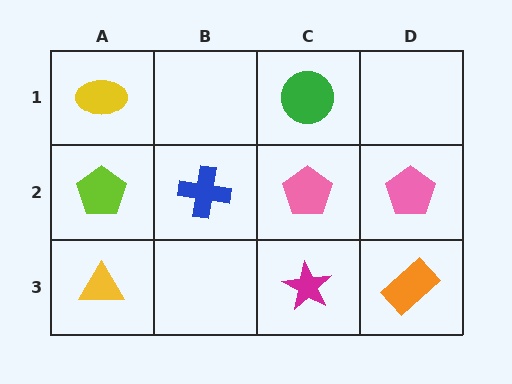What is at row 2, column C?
A pink pentagon.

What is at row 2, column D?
A pink pentagon.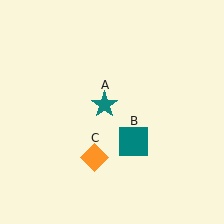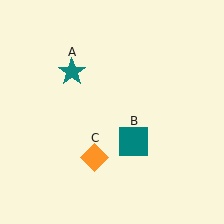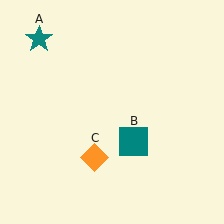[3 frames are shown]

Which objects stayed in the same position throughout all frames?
Teal square (object B) and orange diamond (object C) remained stationary.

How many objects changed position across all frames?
1 object changed position: teal star (object A).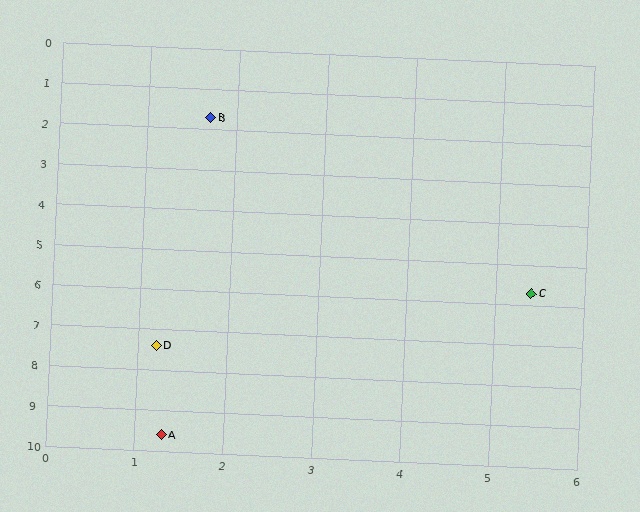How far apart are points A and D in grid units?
Points A and D are about 2.2 grid units apart.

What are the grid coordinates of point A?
Point A is at approximately (1.3, 9.6).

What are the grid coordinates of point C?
Point C is at approximately (5.4, 5.7).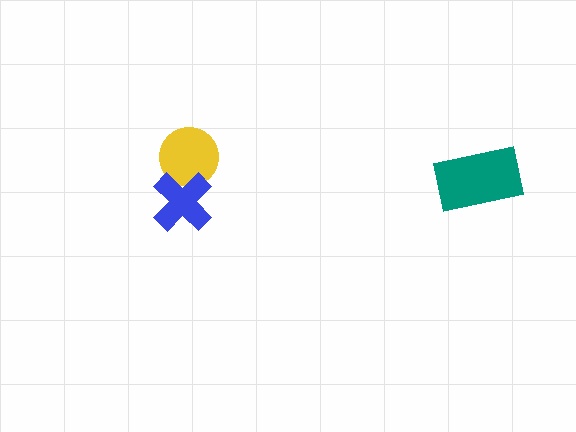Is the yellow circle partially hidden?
Yes, it is partially covered by another shape.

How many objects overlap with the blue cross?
1 object overlaps with the blue cross.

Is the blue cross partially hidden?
No, no other shape covers it.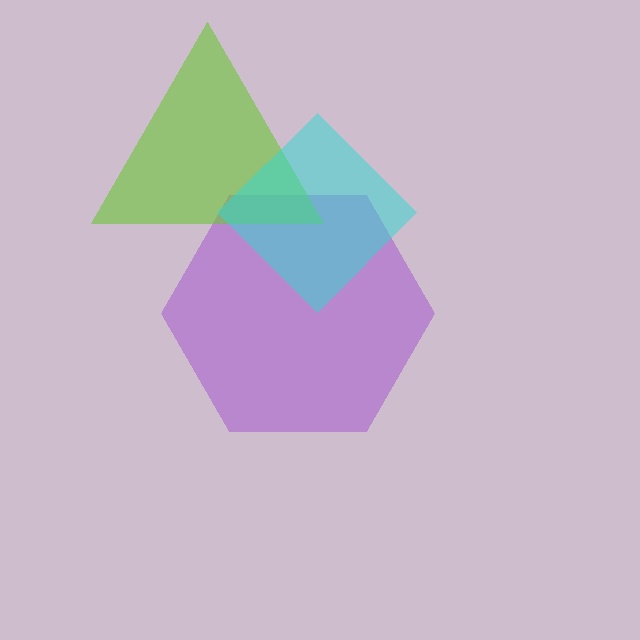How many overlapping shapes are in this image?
There are 3 overlapping shapes in the image.